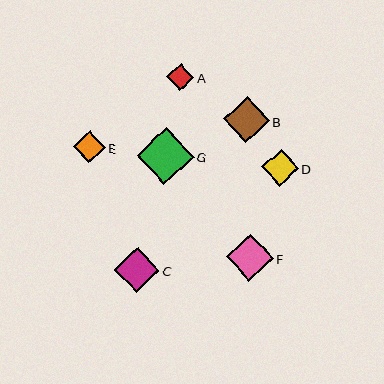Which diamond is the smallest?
Diamond A is the smallest with a size of approximately 27 pixels.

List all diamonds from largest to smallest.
From largest to smallest: G, F, B, C, D, E, A.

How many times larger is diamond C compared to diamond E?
Diamond C is approximately 1.4 times the size of diamond E.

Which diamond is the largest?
Diamond G is the largest with a size of approximately 57 pixels.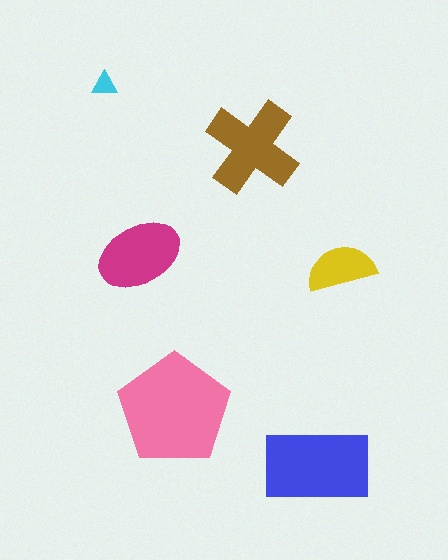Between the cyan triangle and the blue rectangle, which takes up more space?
The blue rectangle.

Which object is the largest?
The pink pentagon.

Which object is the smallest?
The cyan triangle.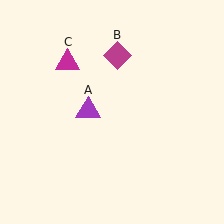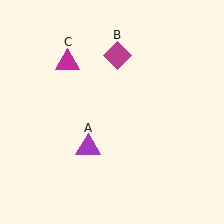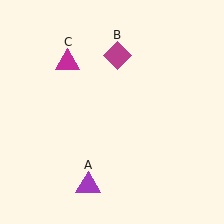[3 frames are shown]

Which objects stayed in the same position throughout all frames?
Magenta diamond (object B) and magenta triangle (object C) remained stationary.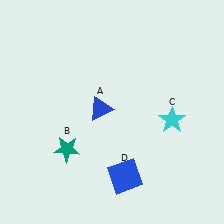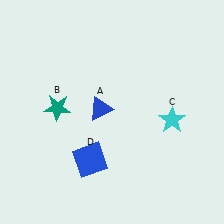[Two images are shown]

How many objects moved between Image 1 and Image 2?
2 objects moved between the two images.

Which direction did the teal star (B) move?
The teal star (B) moved up.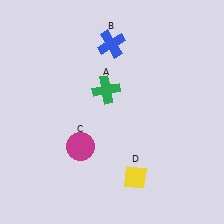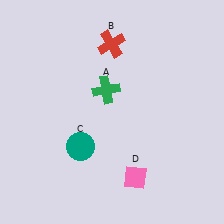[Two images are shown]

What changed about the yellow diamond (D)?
In Image 1, D is yellow. In Image 2, it changed to pink.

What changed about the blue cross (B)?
In Image 1, B is blue. In Image 2, it changed to red.